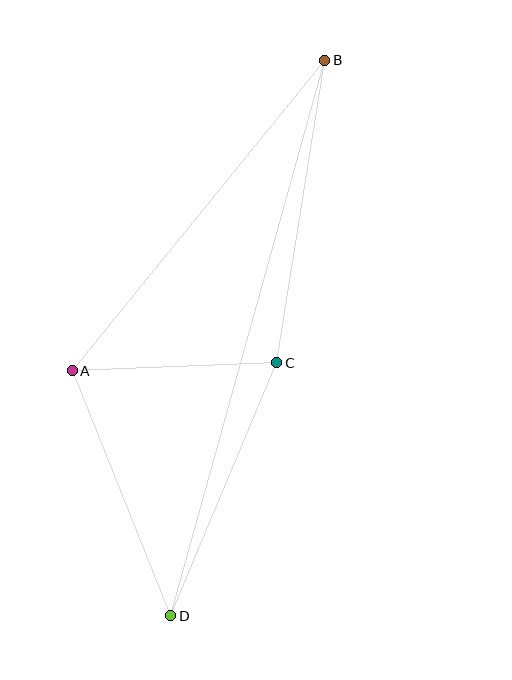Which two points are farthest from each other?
Points B and D are farthest from each other.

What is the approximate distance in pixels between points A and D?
The distance between A and D is approximately 264 pixels.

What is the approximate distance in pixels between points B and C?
The distance between B and C is approximately 306 pixels.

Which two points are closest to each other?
Points A and C are closest to each other.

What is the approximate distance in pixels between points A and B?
The distance between A and B is approximately 400 pixels.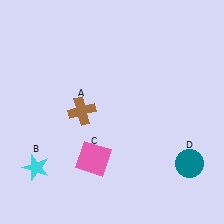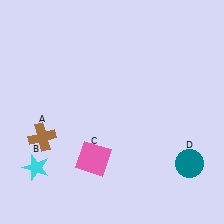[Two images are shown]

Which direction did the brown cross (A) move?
The brown cross (A) moved left.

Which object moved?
The brown cross (A) moved left.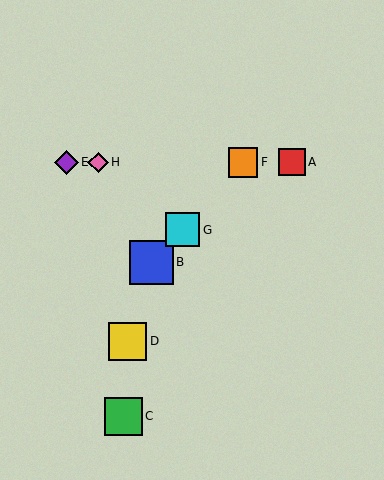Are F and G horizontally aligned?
No, F is at y≈162 and G is at y≈230.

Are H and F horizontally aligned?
Yes, both are at y≈162.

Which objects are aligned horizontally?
Objects A, E, F, H are aligned horizontally.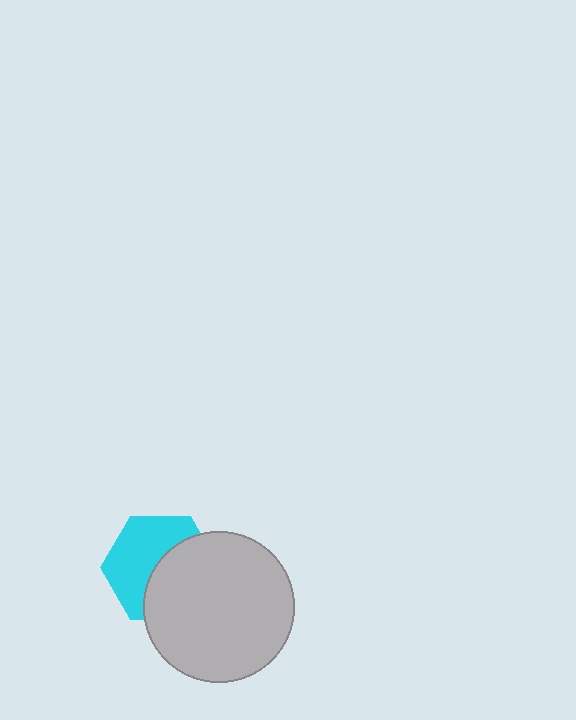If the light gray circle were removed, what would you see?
You would see the complete cyan hexagon.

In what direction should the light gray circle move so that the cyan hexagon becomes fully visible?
The light gray circle should move toward the lower-right. That is the shortest direction to clear the overlap and leave the cyan hexagon fully visible.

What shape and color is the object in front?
The object in front is a light gray circle.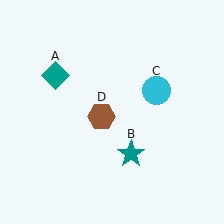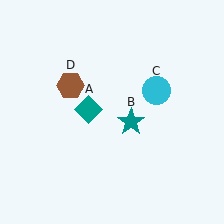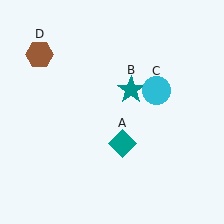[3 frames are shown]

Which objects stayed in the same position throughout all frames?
Cyan circle (object C) remained stationary.